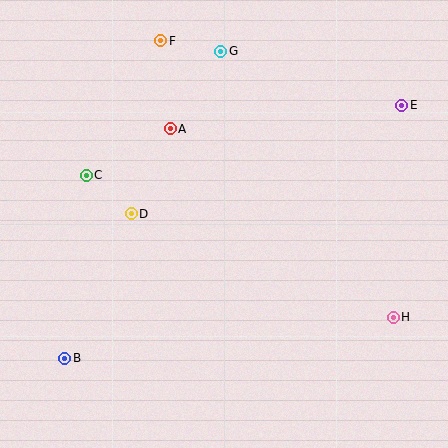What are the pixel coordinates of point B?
Point B is at (65, 358).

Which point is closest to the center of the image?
Point D at (131, 214) is closest to the center.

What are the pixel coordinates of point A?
Point A is at (170, 129).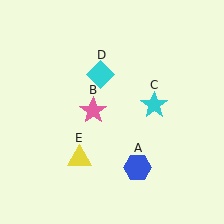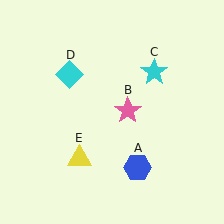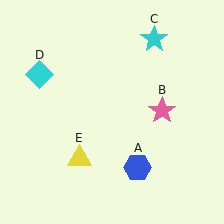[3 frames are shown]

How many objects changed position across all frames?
3 objects changed position: pink star (object B), cyan star (object C), cyan diamond (object D).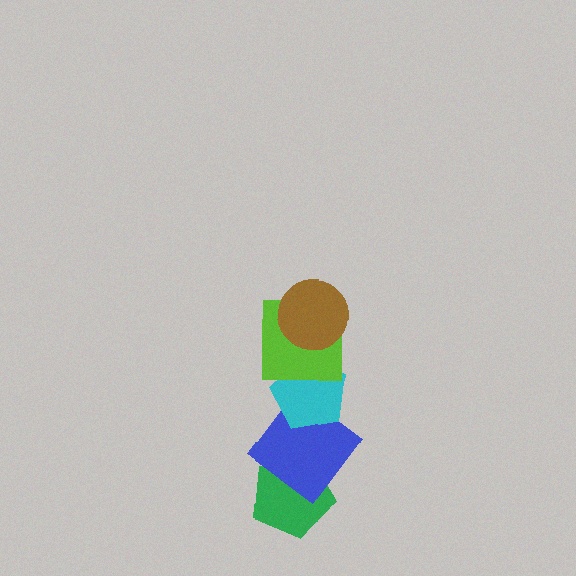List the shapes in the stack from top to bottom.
From top to bottom: the brown circle, the lime square, the cyan pentagon, the blue diamond, the green pentagon.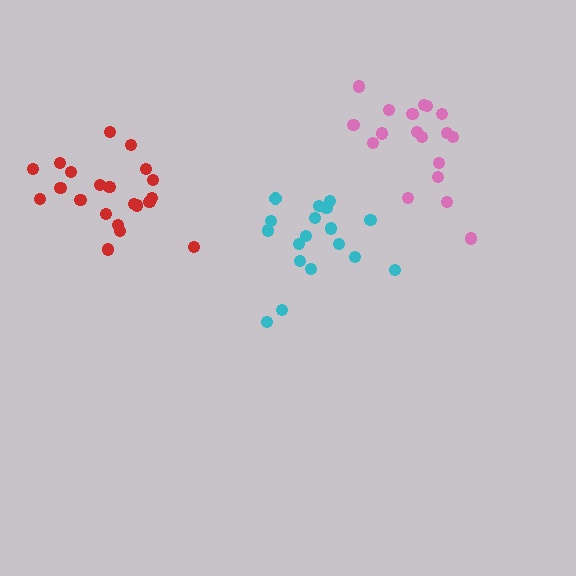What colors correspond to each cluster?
The clusters are colored: pink, cyan, red.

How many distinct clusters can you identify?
There are 3 distinct clusters.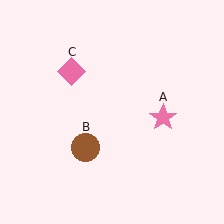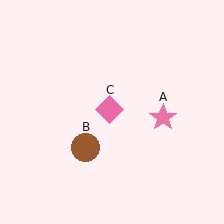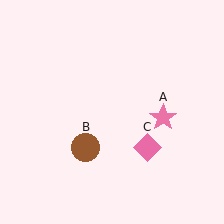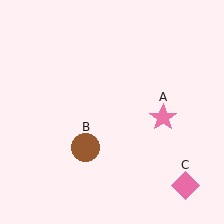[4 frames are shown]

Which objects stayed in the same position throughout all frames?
Pink star (object A) and brown circle (object B) remained stationary.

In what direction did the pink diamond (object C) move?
The pink diamond (object C) moved down and to the right.